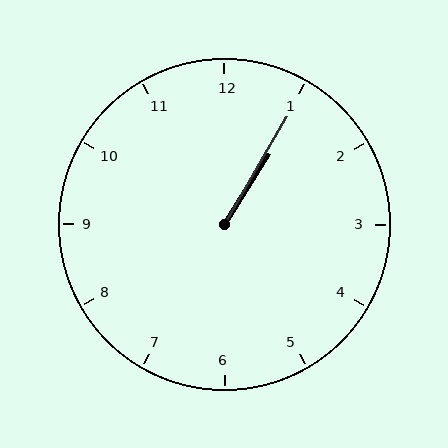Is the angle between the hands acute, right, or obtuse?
It is acute.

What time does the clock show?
1:05.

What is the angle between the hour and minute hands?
Approximately 2 degrees.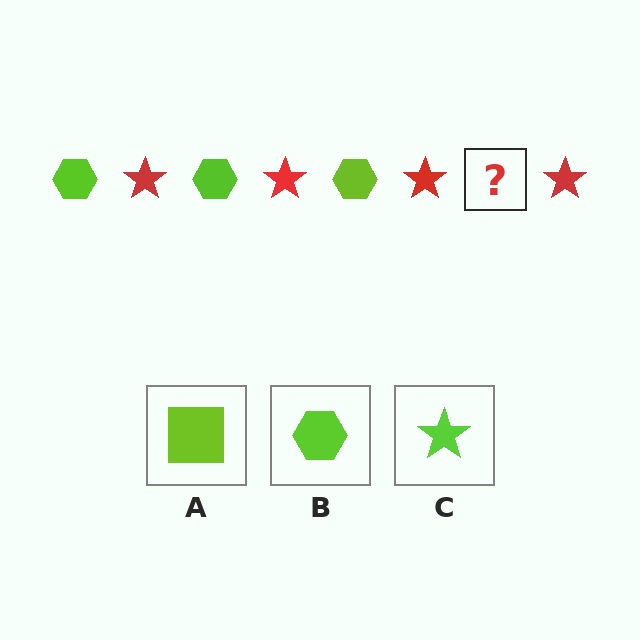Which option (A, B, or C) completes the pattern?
B.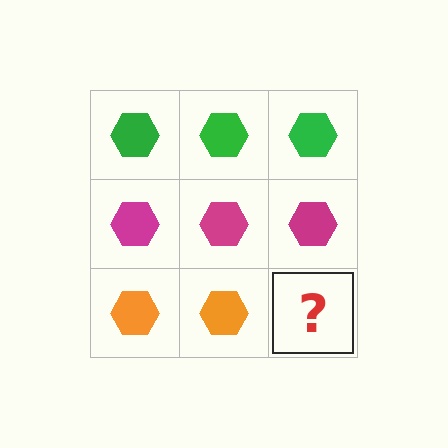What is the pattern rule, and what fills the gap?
The rule is that each row has a consistent color. The gap should be filled with an orange hexagon.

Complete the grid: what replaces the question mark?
The question mark should be replaced with an orange hexagon.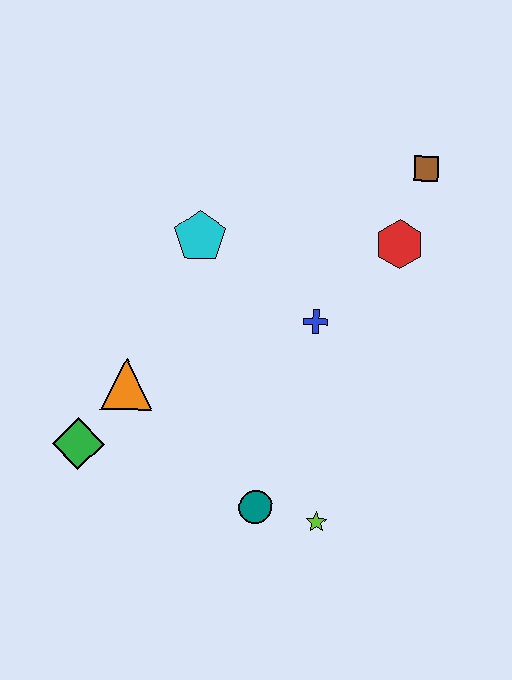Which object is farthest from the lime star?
The brown square is farthest from the lime star.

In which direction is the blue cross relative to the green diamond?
The blue cross is to the right of the green diamond.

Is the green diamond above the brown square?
No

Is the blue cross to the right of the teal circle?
Yes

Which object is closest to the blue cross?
The red hexagon is closest to the blue cross.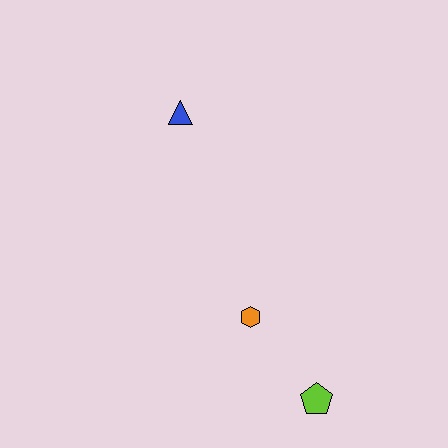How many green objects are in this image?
There are no green objects.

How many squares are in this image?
There are no squares.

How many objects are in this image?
There are 3 objects.